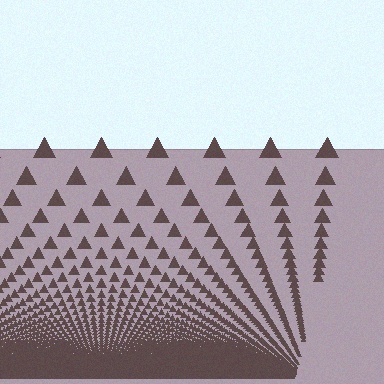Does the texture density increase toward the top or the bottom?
Density increases toward the bottom.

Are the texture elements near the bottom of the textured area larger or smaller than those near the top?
Smaller. The gradient is inverted — elements near the bottom are smaller and denser.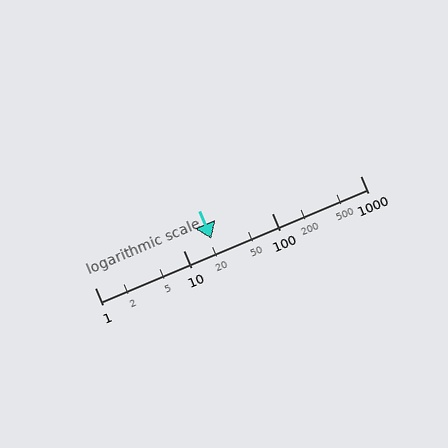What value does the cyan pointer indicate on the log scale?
The pointer indicates approximately 21.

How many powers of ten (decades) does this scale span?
The scale spans 3 decades, from 1 to 1000.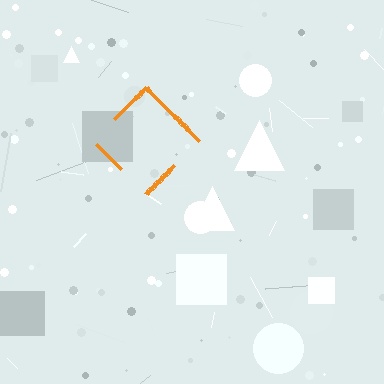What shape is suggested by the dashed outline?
The dashed outline suggests a diamond.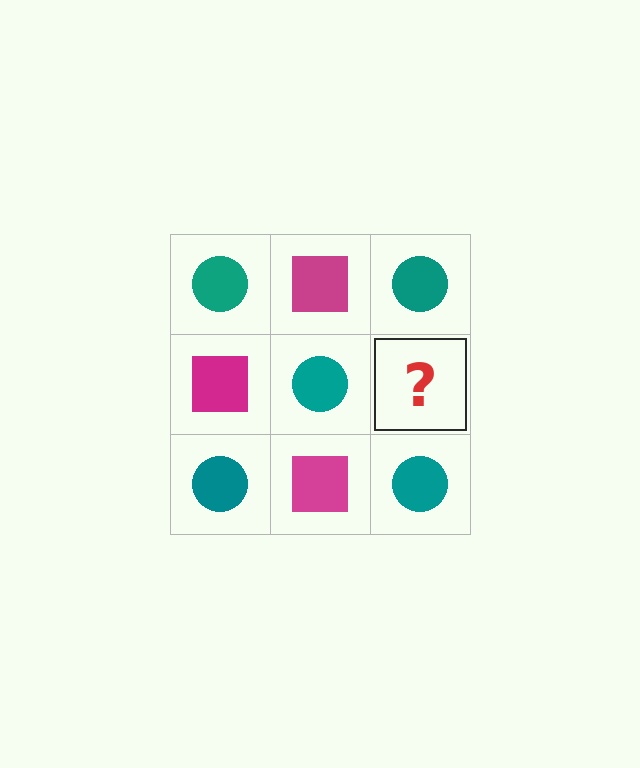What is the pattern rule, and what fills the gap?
The rule is that it alternates teal circle and magenta square in a checkerboard pattern. The gap should be filled with a magenta square.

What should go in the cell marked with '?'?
The missing cell should contain a magenta square.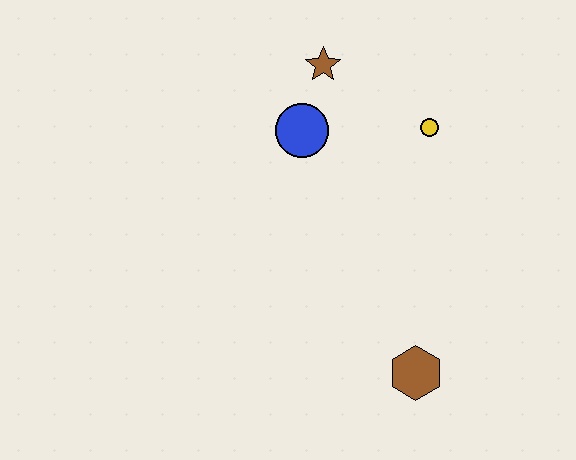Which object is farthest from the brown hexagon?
The brown star is farthest from the brown hexagon.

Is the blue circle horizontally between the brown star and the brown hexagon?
No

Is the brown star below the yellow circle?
No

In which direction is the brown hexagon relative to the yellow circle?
The brown hexagon is below the yellow circle.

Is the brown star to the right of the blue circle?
Yes